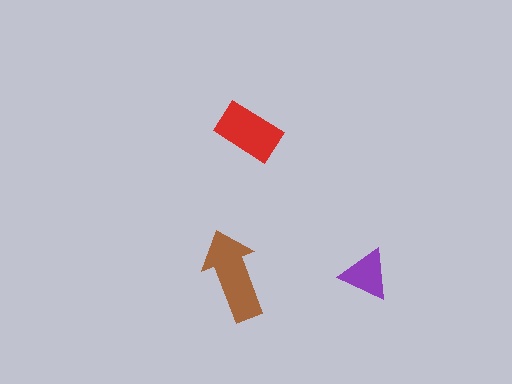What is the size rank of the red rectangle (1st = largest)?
2nd.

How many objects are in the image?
There are 3 objects in the image.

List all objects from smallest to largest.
The purple triangle, the red rectangle, the brown arrow.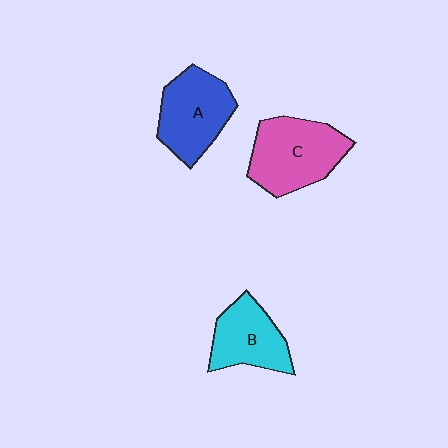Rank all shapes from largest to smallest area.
From largest to smallest: C (pink), A (blue), B (cyan).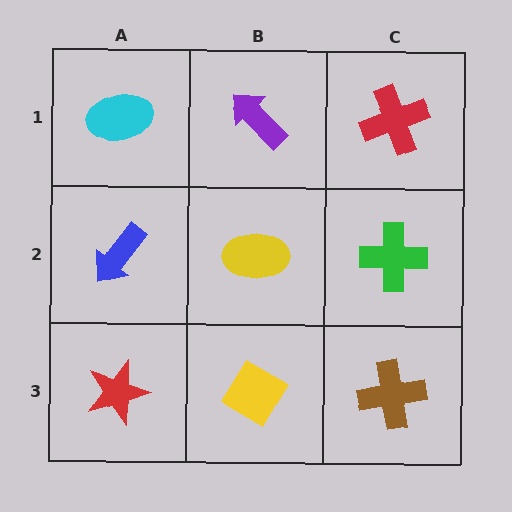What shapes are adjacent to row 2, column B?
A purple arrow (row 1, column B), a yellow diamond (row 3, column B), a blue arrow (row 2, column A), a green cross (row 2, column C).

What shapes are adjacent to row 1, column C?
A green cross (row 2, column C), a purple arrow (row 1, column B).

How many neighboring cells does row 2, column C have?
3.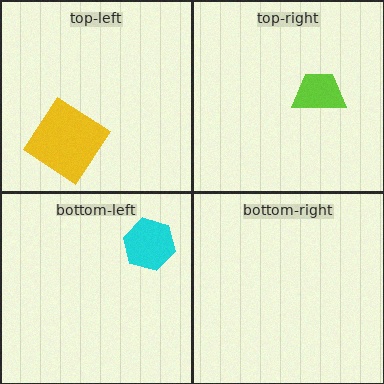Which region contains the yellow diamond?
The top-left region.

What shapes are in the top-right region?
The lime trapezoid.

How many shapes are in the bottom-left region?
1.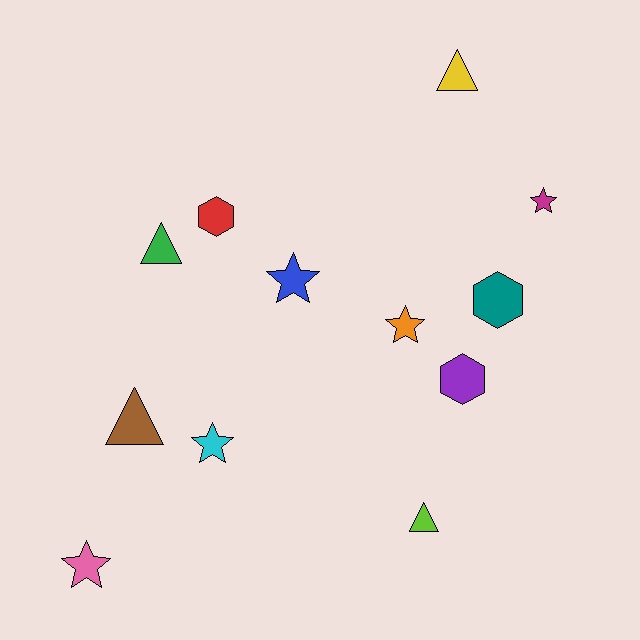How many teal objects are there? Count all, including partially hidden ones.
There is 1 teal object.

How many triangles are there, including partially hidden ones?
There are 4 triangles.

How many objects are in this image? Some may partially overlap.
There are 12 objects.